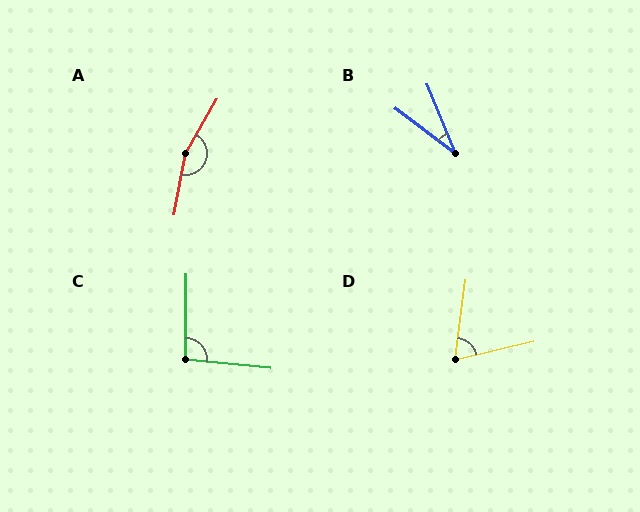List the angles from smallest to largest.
B (31°), D (70°), C (95°), A (161°).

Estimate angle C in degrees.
Approximately 95 degrees.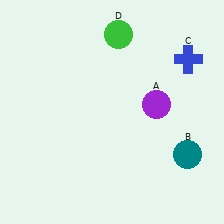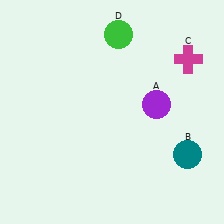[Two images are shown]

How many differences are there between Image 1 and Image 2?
There is 1 difference between the two images.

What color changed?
The cross (C) changed from blue in Image 1 to magenta in Image 2.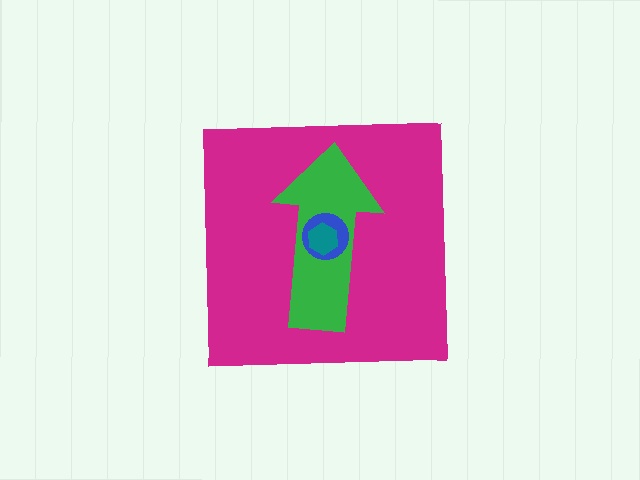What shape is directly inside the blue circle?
The teal hexagon.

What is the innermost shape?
The teal hexagon.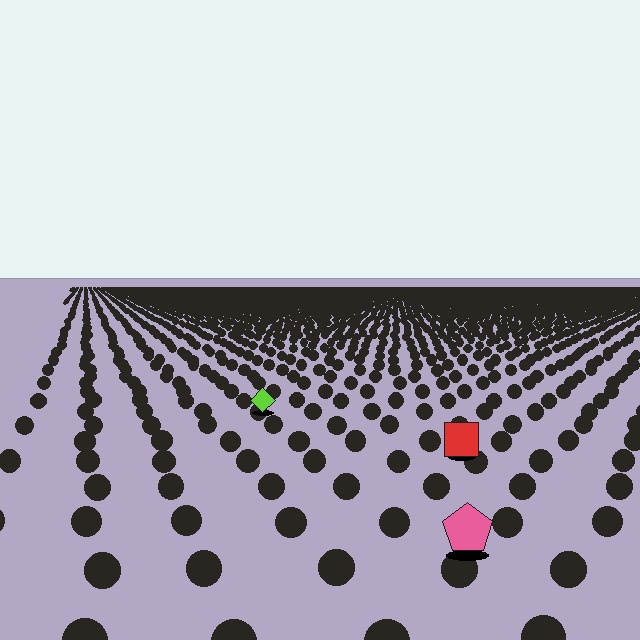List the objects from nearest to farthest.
From nearest to farthest: the pink pentagon, the red square, the lime diamond.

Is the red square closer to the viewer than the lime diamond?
Yes. The red square is closer — you can tell from the texture gradient: the ground texture is coarser near it.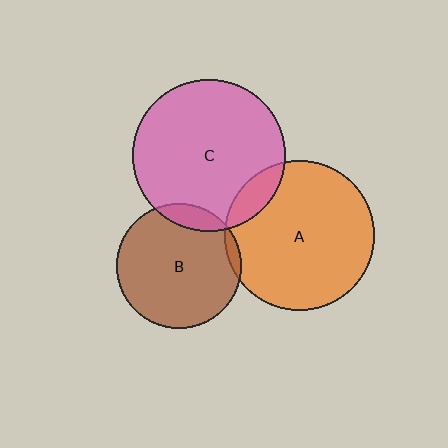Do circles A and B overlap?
Yes.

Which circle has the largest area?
Circle C (pink).